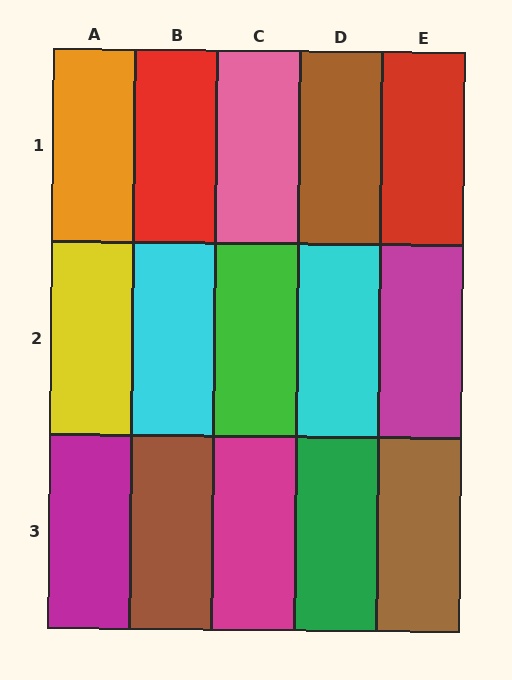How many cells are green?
2 cells are green.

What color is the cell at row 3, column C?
Magenta.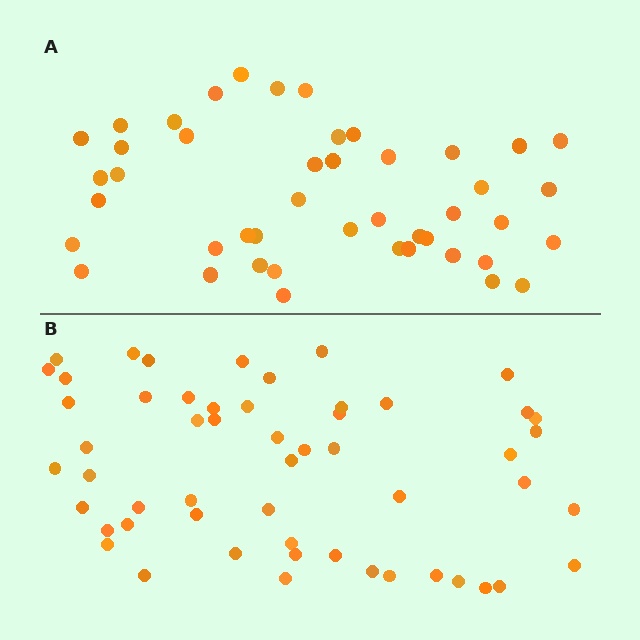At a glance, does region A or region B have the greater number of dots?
Region B (the bottom region) has more dots.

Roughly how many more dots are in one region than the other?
Region B has roughly 8 or so more dots than region A.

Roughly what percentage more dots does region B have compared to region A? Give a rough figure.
About 20% more.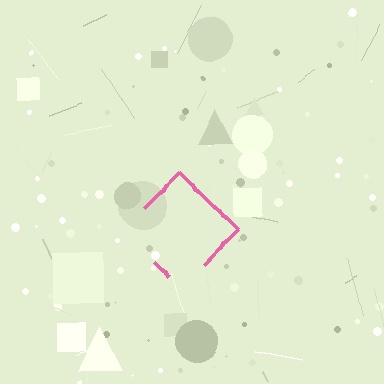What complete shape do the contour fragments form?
The contour fragments form a diamond.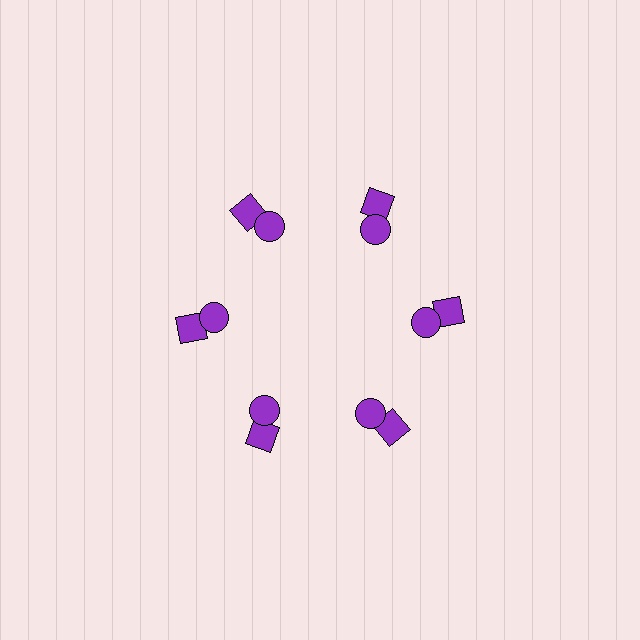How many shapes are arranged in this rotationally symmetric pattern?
There are 12 shapes, arranged in 6 groups of 2.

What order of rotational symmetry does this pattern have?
This pattern has 6-fold rotational symmetry.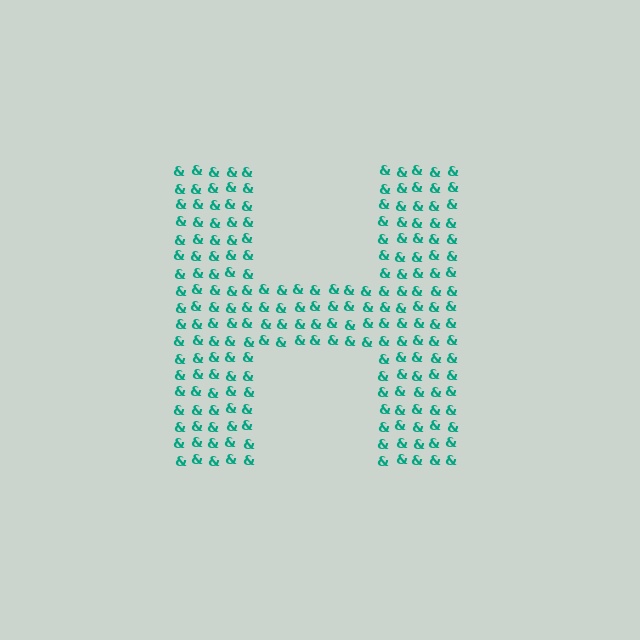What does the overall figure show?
The overall figure shows the letter H.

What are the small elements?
The small elements are ampersands.